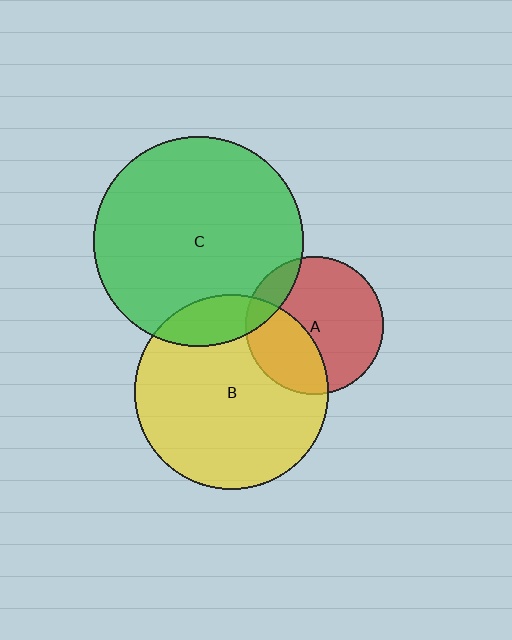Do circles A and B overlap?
Yes.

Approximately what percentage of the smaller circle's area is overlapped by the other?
Approximately 35%.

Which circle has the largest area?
Circle C (green).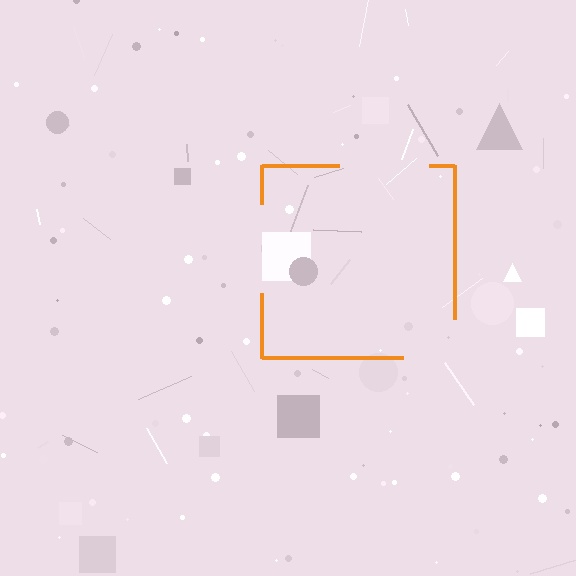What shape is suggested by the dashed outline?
The dashed outline suggests a square.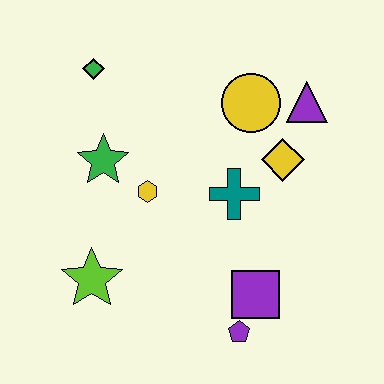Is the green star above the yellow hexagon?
Yes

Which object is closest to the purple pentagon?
The purple square is closest to the purple pentagon.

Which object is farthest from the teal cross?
The green diamond is farthest from the teal cross.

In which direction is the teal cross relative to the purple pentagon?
The teal cross is above the purple pentagon.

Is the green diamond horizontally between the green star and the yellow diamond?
No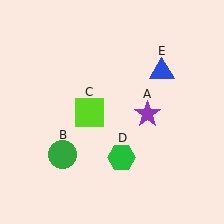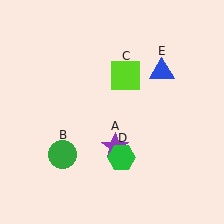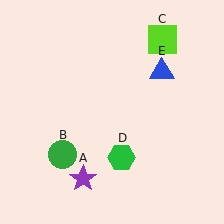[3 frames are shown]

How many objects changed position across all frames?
2 objects changed position: purple star (object A), lime square (object C).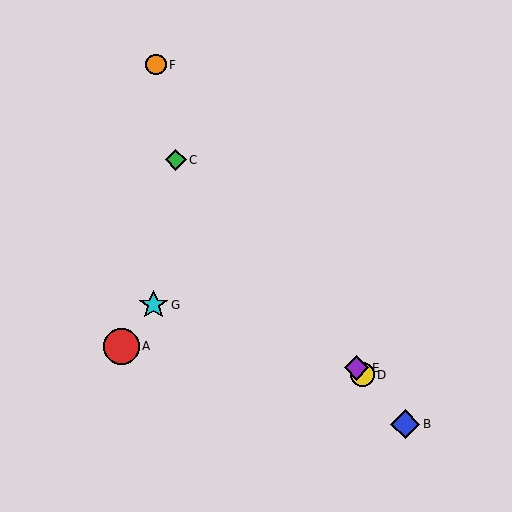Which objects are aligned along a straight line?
Objects B, C, D, E are aligned along a straight line.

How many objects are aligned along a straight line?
4 objects (B, C, D, E) are aligned along a straight line.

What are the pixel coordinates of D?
Object D is at (362, 375).